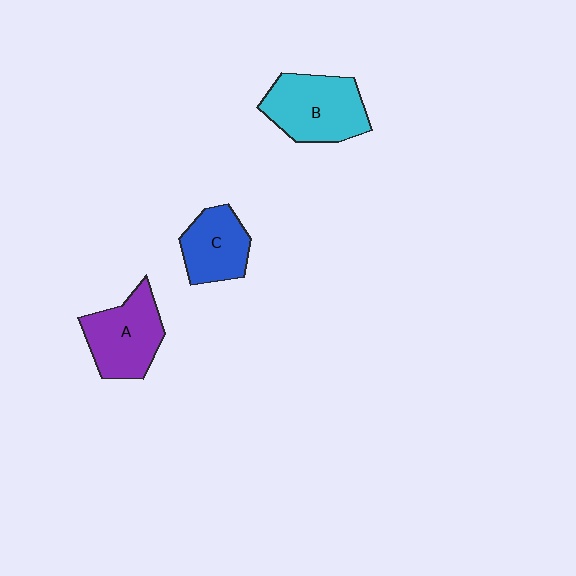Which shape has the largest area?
Shape B (cyan).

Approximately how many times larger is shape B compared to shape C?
Approximately 1.4 times.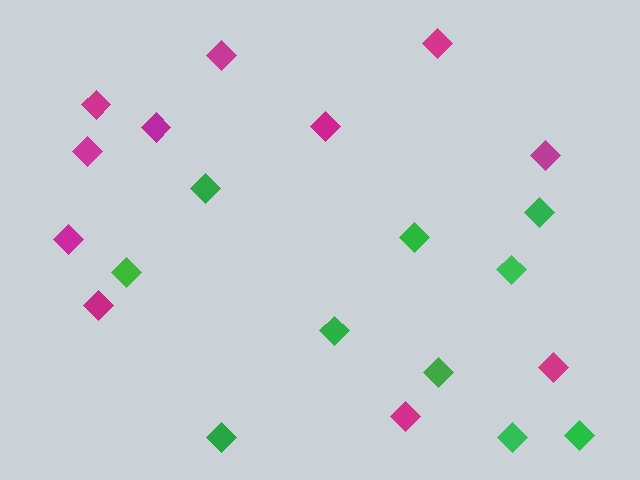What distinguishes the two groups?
There are 2 groups: one group of magenta diamonds (11) and one group of green diamonds (10).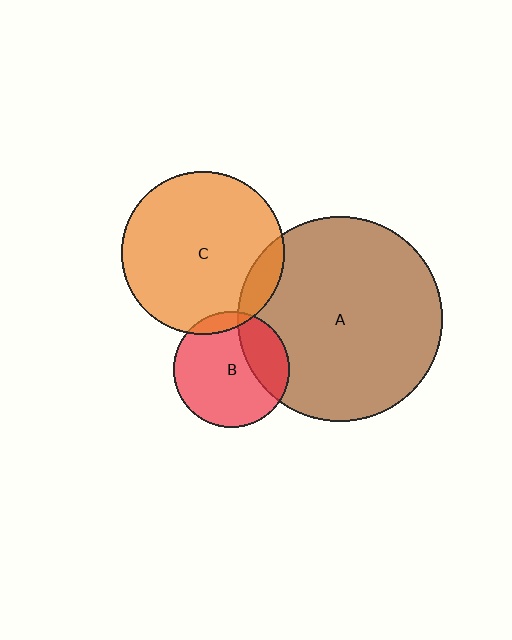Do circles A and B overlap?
Yes.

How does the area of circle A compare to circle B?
Approximately 3.1 times.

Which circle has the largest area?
Circle A (brown).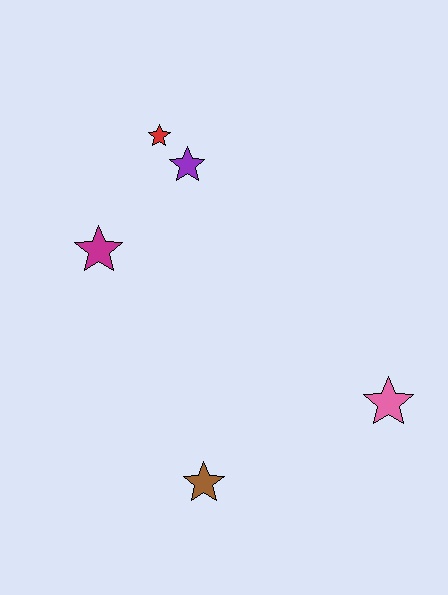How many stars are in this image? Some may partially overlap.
There are 5 stars.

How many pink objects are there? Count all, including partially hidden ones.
There is 1 pink object.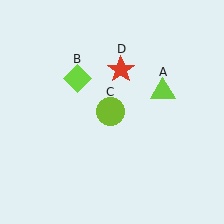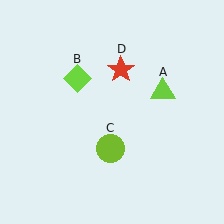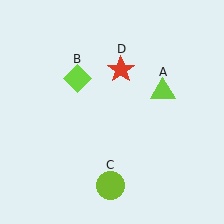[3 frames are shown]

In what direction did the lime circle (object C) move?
The lime circle (object C) moved down.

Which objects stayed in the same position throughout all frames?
Lime triangle (object A) and lime diamond (object B) and red star (object D) remained stationary.